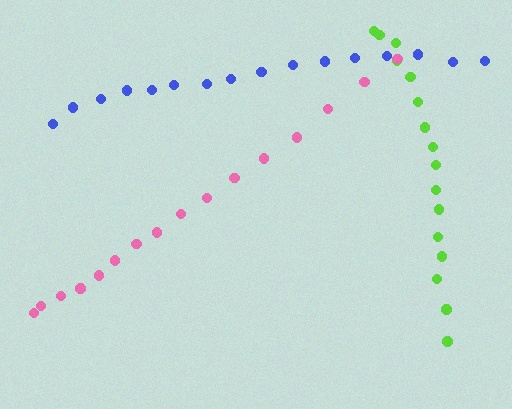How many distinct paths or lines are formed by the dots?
There are 3 distinct paths.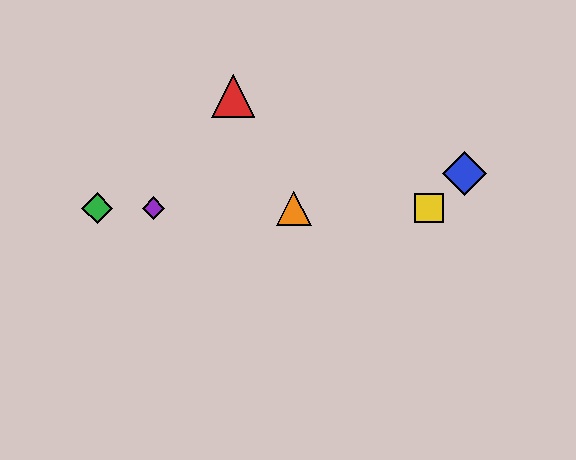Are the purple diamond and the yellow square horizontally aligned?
Yes, both are at y≈208.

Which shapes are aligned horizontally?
The green diamond, the yellow square, the purple diamond, the orange triangle are aligned horizontally.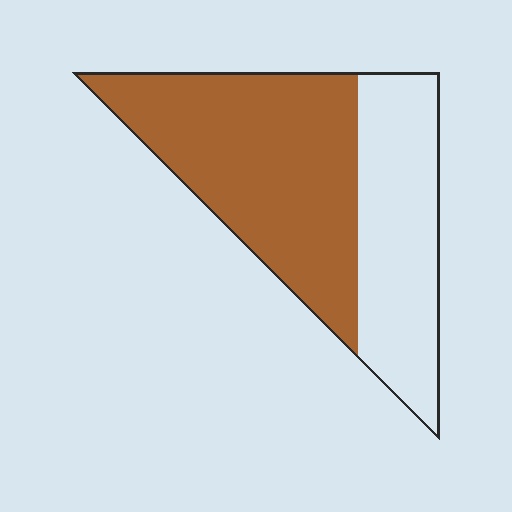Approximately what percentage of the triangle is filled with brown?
Approximately 60%.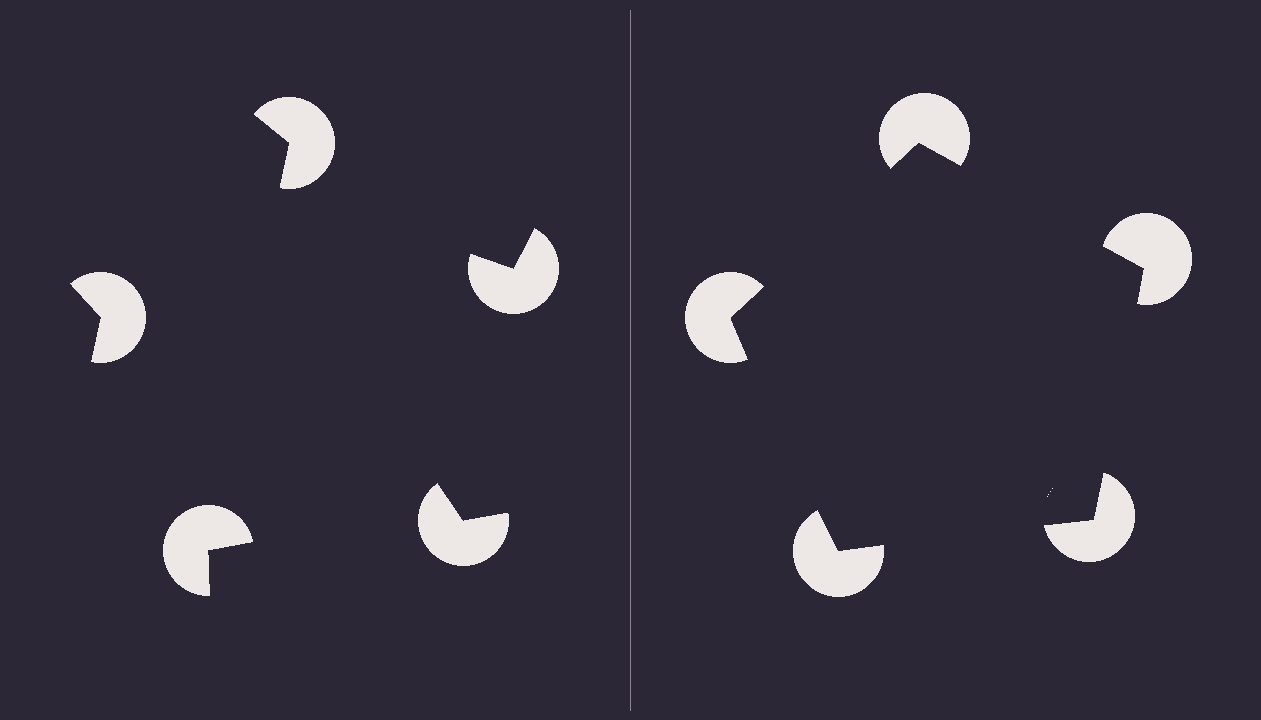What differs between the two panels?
The pac-man discs are positioned identically on both sides; only the wedge orientations differ. On the right they align to a pentagon; on the left they are misaligned.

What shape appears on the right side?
An illusory pentagon.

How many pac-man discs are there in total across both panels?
10 — 5 on each side.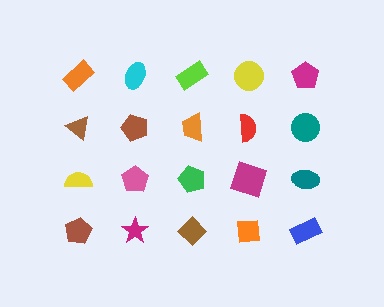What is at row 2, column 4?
A red semicircle.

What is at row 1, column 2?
A cyan ellipse.